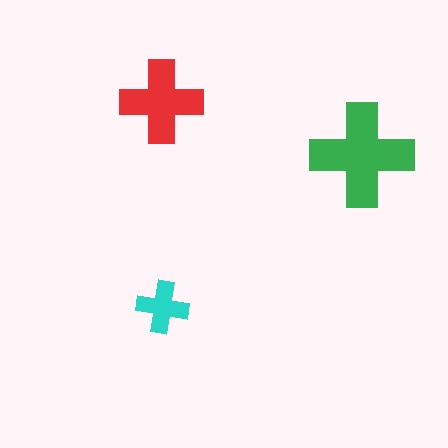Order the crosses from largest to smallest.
the green one, the red one, the cyan one.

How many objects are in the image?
There are 3 objects in the image.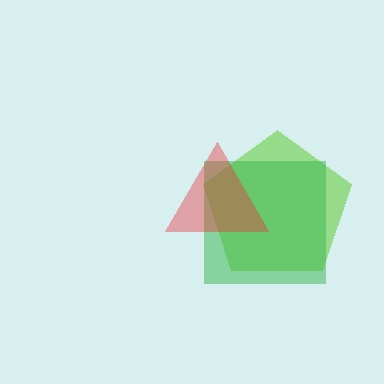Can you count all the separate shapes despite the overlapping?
Yes, there are 3 separate shapes.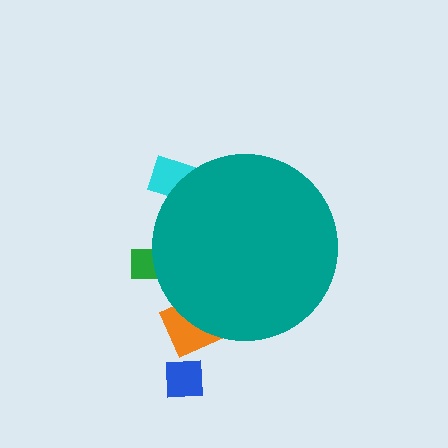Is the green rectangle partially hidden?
Yes, the green rectangle is partially hidden behind the teal circle.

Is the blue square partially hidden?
No, the blue square is fully visible.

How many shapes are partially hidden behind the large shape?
3 shapes are partially hidden.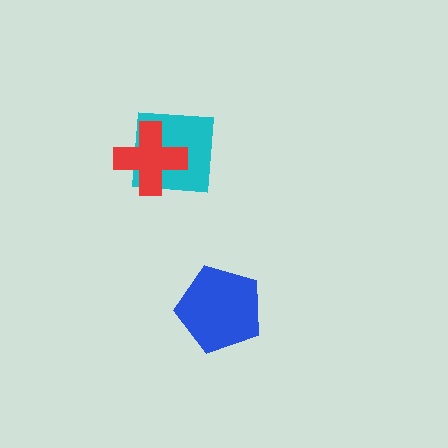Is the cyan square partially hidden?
Yes, it is partially covered by another shape.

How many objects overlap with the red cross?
1 object overlaps with the red cross.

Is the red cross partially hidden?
No, no other shape covers it.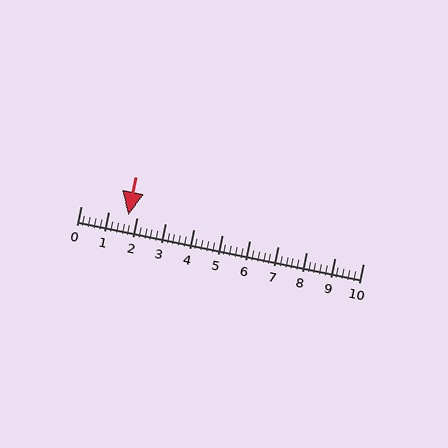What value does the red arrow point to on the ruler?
The red arrow points to approximately 1.7.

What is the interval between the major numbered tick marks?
The major tick marks are spaced 1 units apart.